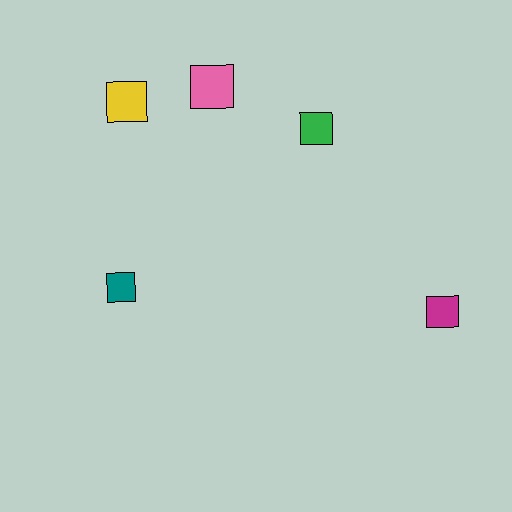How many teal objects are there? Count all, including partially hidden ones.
There is 1 teal object.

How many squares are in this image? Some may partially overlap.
There are 5 squares.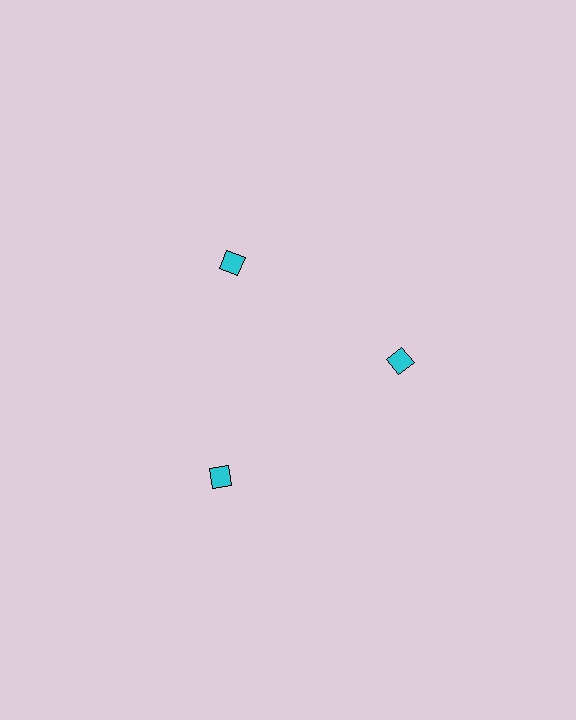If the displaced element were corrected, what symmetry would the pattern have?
It would have 3-fold rotational symmetry — the pattern would map onto itself every 120 degrees.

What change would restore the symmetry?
The symmetry would be restored by moving it inward, back onto the ring so that all 3 squares sit at equal angles and equal distance from the center.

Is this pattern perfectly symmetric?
No. The 3 cyan squares are arranged in a ring, but one element near the 7 o'clock position is pushed outward from the center, breaking the 3-fold rotational symmetry.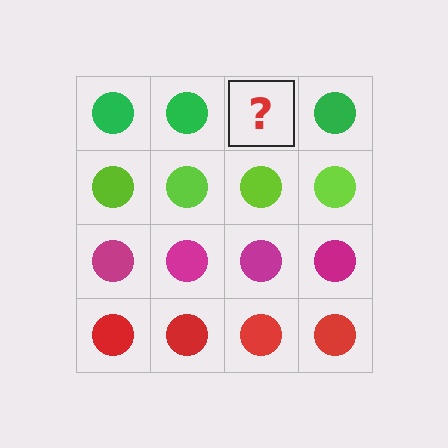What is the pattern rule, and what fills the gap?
The rule is that each row has a consistent color. The gap should be filled with a green circle.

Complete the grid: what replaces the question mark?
The question mark should be replaced with a green circle.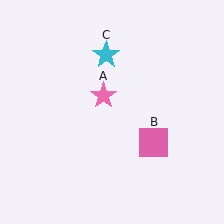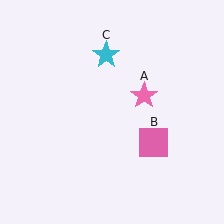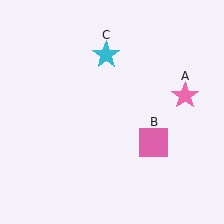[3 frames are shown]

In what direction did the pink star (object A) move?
The pink star (object A) moved right.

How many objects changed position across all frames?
1 object changed position: pink star (object A).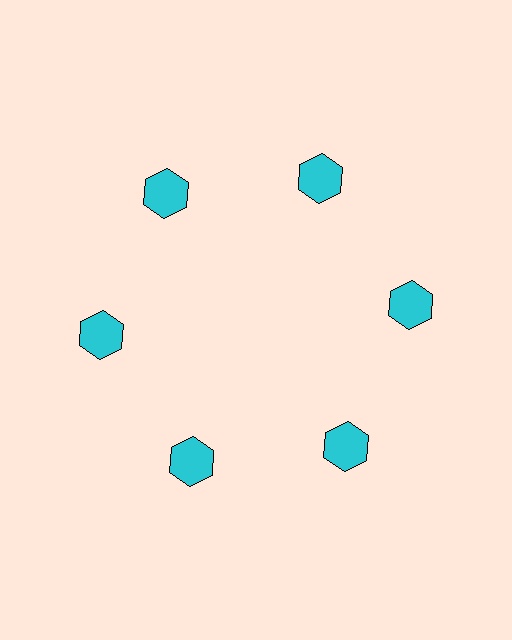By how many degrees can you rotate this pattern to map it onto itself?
The pattern maps onto itself every 60 degrees of rotation.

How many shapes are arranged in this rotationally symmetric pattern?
There are 6 shapes, arranged in 6 groups of 1.